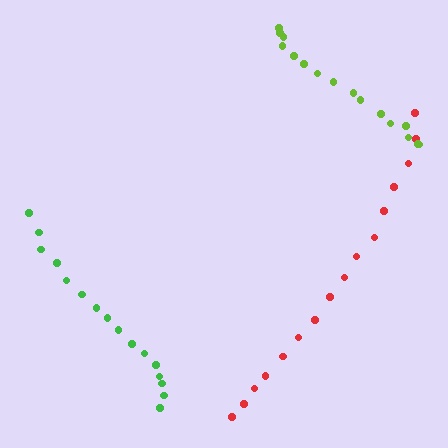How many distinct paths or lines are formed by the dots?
There are 3 distinct paths.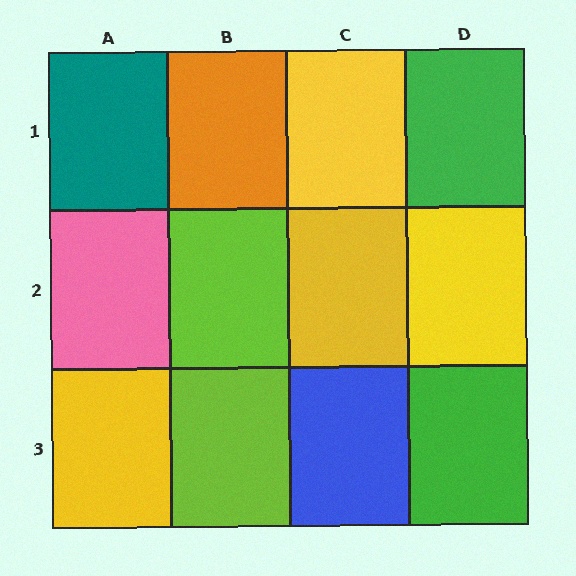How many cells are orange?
1 cell is orange.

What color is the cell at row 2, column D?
Yellow.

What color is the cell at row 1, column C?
Yellow.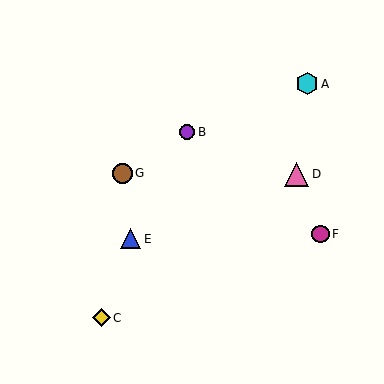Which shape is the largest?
The pink triangle (labeled D) is the largest.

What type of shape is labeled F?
Shape F is a magenta circle.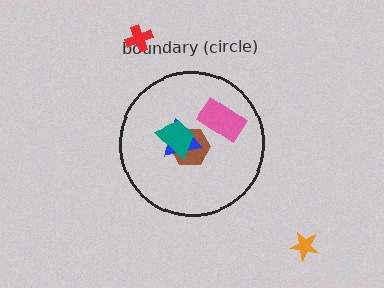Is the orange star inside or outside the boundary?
Outside.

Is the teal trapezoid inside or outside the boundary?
Inside.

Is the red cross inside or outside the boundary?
Outside.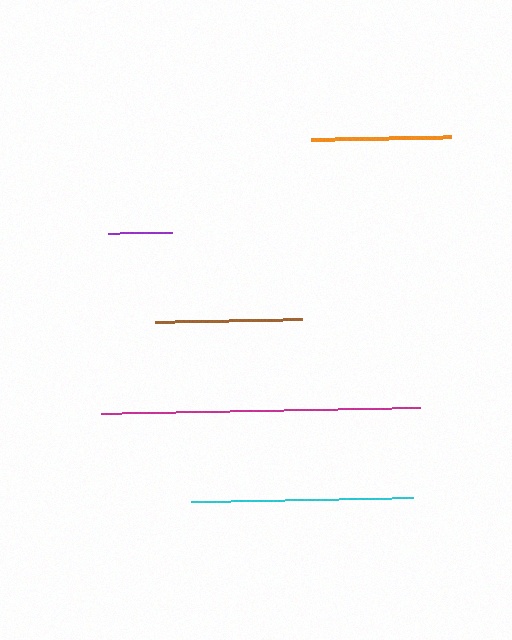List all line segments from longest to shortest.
From longest to shortest: magenta, cyan, brown, orange, purple.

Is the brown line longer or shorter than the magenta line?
The magenta line is longer than the brown line.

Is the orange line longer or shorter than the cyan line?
The cyan line is longer than the orange line.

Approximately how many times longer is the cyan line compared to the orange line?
The cyan line is approximately 1.6 times the length of the orange line.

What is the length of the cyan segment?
The cyan segment is approximately 221 pixels long.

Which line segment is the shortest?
The purple line is the shortest at approximately 63 pixels.